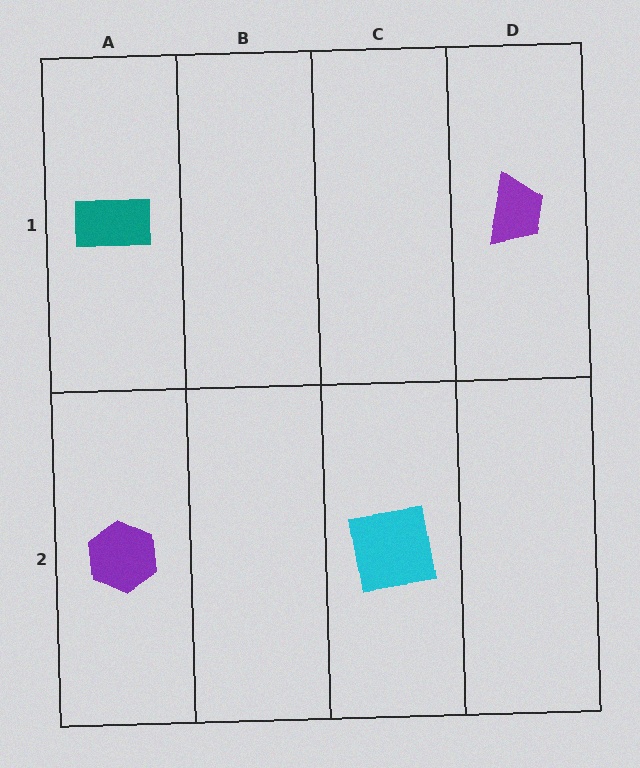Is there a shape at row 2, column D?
No, that cell is empty.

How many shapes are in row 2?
2 shapes.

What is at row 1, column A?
A teal rectangle.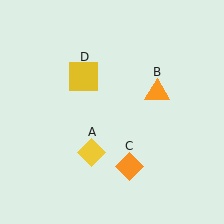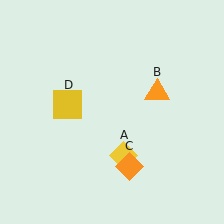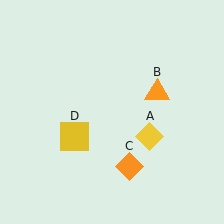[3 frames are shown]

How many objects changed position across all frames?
2 objects changed position: yellow diamond (object A), yellow square (object D).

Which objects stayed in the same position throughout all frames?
Orange triangle (object B) and orange diamond (object C) remained stationary.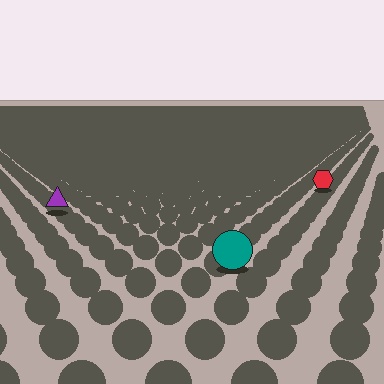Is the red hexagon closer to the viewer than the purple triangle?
No. The purple triangle is closer — you can tell from the texture gradient: the ground texture is coarser near it.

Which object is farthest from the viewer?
The red hexagon is farthest from the viewer. It appears smaller and the ground texture around it is denser.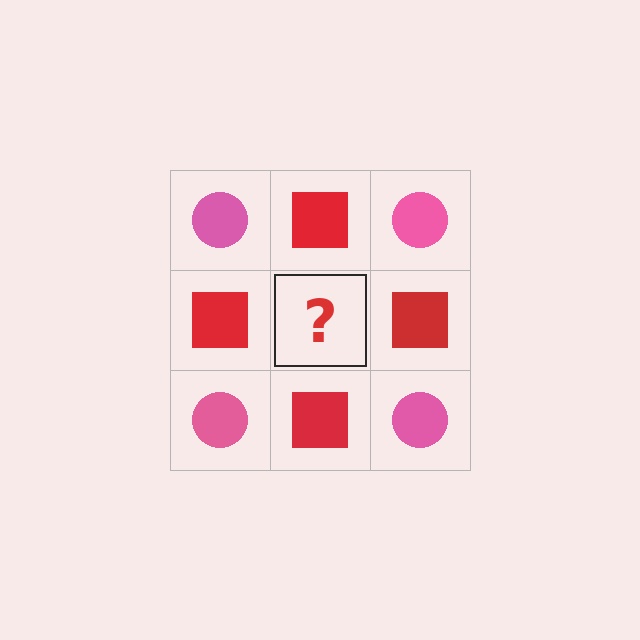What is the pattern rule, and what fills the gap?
The rule is that it alternates pink circle and red square in a checkerboard pattern. The gap should be filled with a pink circle.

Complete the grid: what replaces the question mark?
The question mark should be replaced with a pink circle.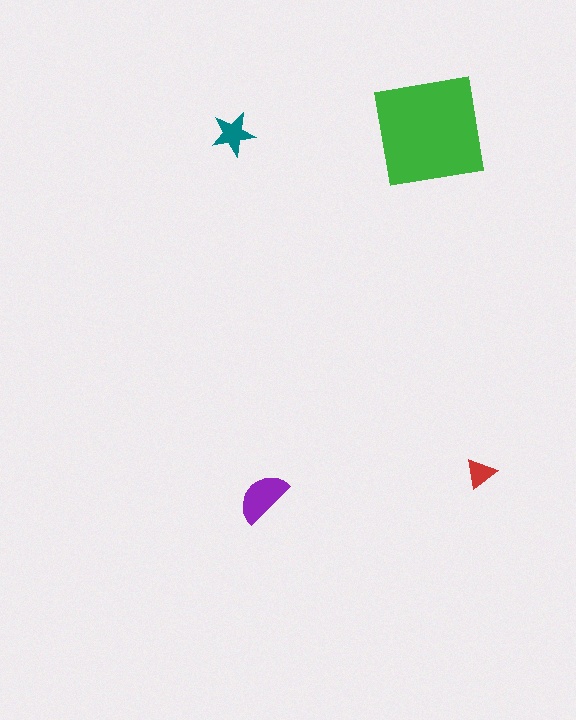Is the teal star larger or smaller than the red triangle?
Larger.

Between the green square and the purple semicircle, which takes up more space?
The green square.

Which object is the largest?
The green square.